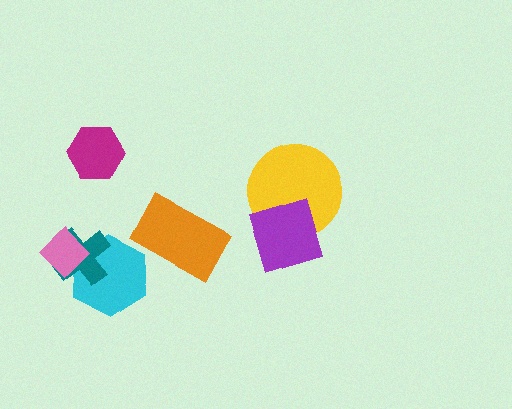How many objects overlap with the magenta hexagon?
0 objects overlap with the magenta hexagon.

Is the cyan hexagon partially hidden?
Yes, it is partially covered by another shape.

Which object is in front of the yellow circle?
The purple diamond is in front of the yellow circle.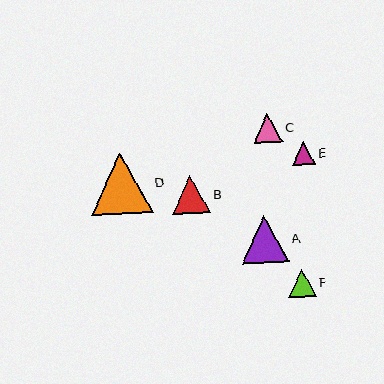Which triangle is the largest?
Triangle D is the largest with a size of approximately 61 pixels.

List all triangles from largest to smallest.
From largest to smallest: D, A, B, C, F, E.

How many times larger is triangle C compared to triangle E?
Triangle C is approximately 1.3 times the size of triangle E.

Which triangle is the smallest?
Triangle E is the smallest with a size of approximately 23 pixels.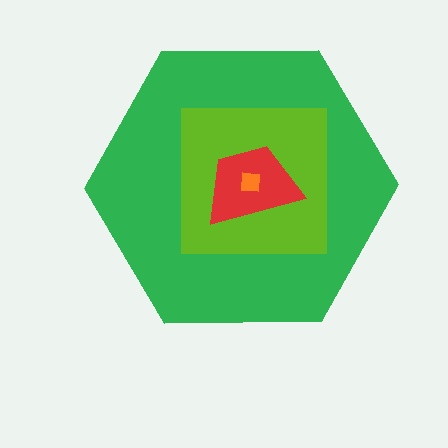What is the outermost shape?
The green hexagon.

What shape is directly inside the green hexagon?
The lime square.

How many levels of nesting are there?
4.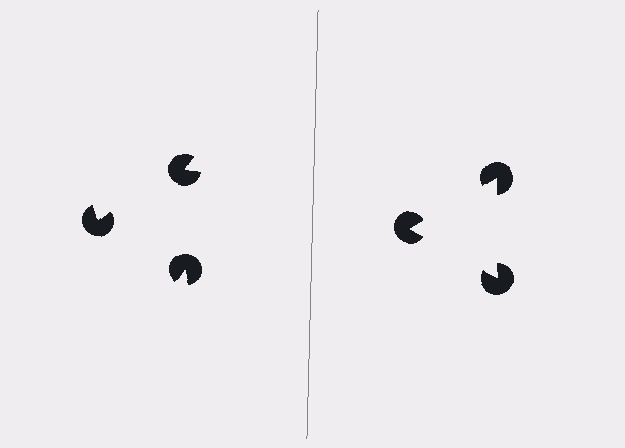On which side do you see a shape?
An illusory triangle appears on the right side. On the left side the wedge cuts are rotated, so no coherent shape forms.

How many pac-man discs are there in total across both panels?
6 — 3 on each side.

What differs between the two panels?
The pac-man discs are positioned identically on both sides; only the wedge orientations differ. On the right they align to a triangle; on the left they are misaligned.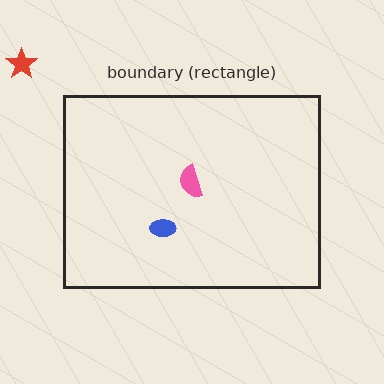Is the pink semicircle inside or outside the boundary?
Inside.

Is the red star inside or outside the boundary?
Outside.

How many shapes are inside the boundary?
2 inside, 1 outside.